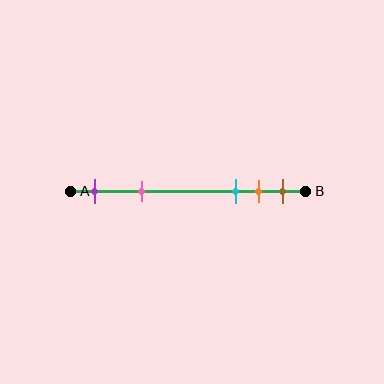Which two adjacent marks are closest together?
The orange and brown marks are the closest adjacent pair.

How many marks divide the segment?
There are 5 marks dividing the segment.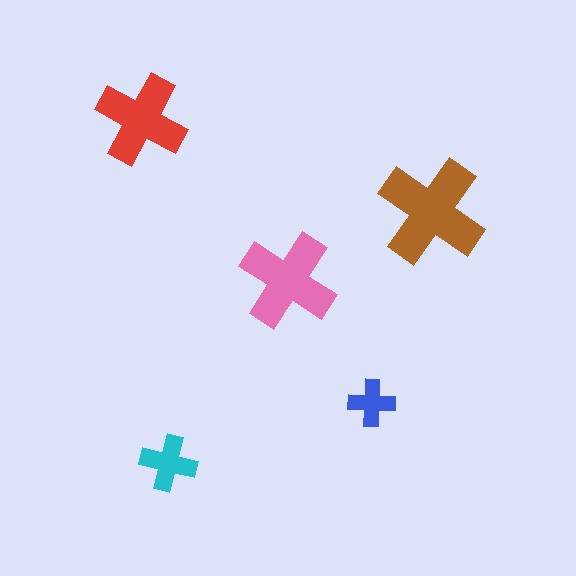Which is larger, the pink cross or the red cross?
The pink one.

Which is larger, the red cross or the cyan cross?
The red one.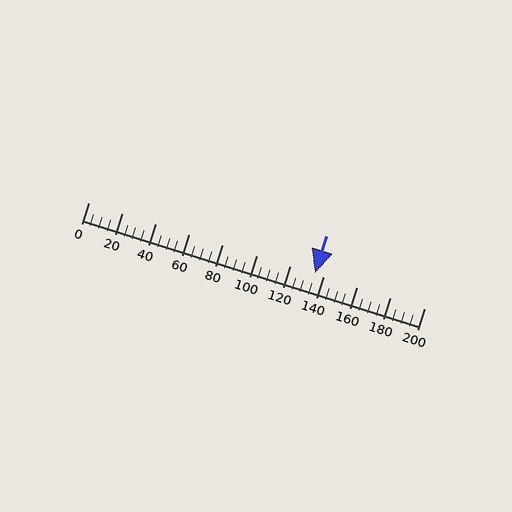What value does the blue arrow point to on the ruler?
The blue arrow points to approximately 135.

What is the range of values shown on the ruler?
The ruler shows values from 0 to 200.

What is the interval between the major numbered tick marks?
The major tick marks are spaced 20 units apart.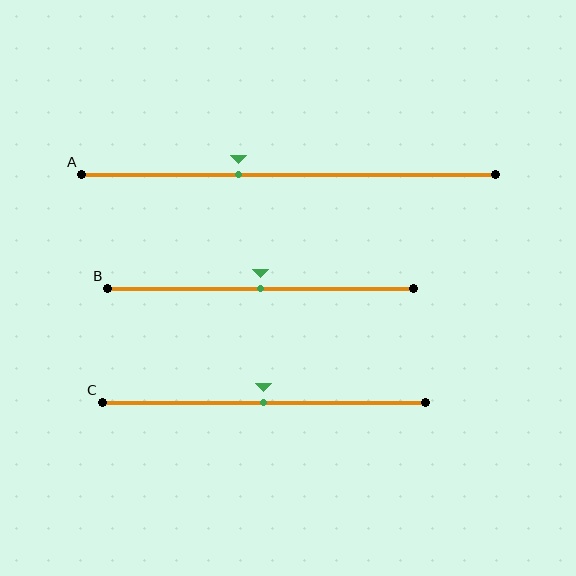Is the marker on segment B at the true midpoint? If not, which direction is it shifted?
Yes, the marker on segment B is at the true midpoint.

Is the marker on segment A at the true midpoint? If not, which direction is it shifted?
No, the marker on segment A is shifted to the left by about 12% of the segment length.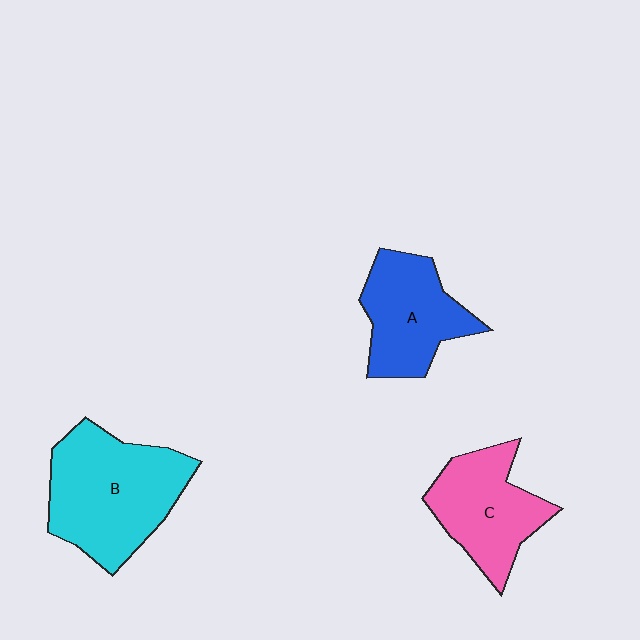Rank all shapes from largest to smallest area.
From largest to smallest: B (cyan), C (pink), A (blue).